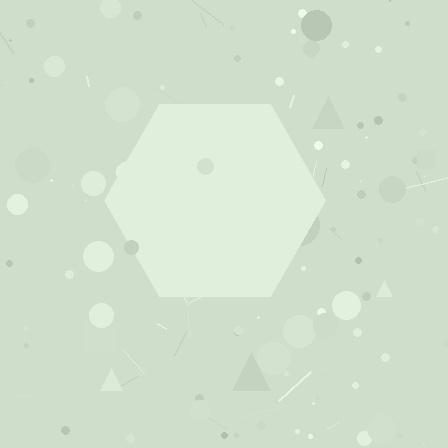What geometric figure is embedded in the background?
A hexagon is embedded in the background.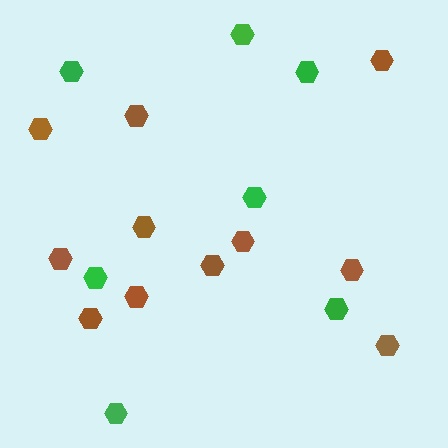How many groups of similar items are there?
There are 2 groups: one group of brown hexagons (11) and one group of green hexagons (7).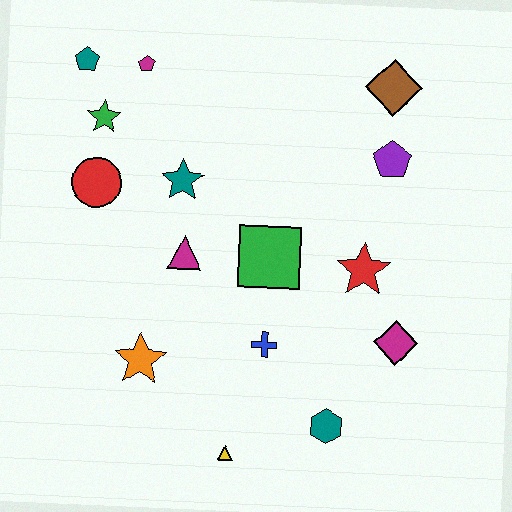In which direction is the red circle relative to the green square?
The red circle is to the left of the green square.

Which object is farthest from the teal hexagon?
The teal pentagon is farthest from the teal hexagon.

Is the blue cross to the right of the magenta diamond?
No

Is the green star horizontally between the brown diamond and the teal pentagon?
Yes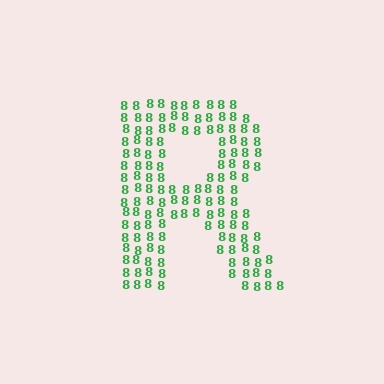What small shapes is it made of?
It is made of small digit 8's.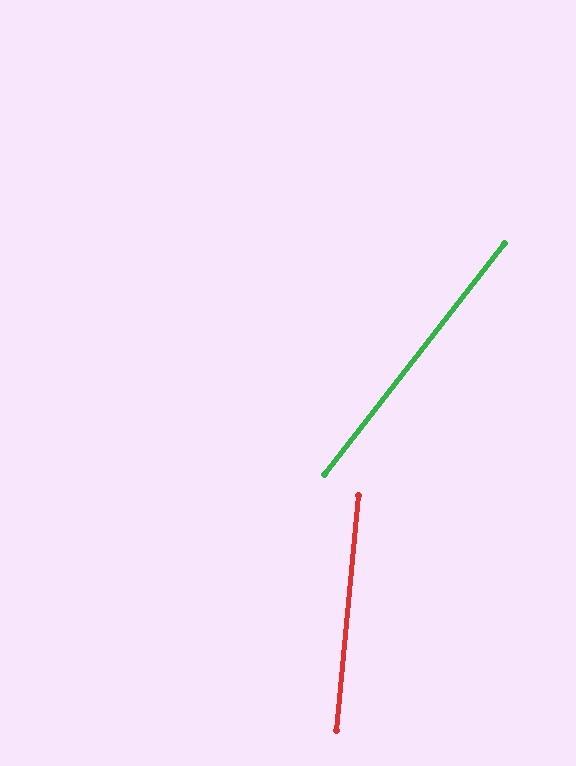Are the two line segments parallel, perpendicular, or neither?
Neither parallel nor perpendicular — they differ by about 32°.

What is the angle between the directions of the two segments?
Approximately 32 degrees.